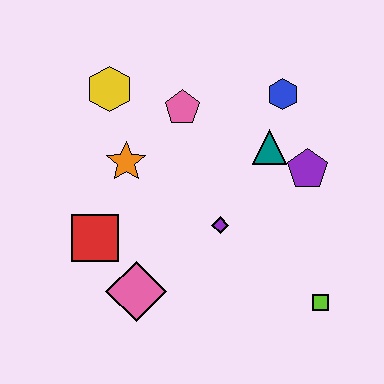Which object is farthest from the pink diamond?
The blue hexagon is farthest from the pink diamond.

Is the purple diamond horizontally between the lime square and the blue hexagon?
No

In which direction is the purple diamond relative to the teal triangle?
The purple diamond is below the teal triangle.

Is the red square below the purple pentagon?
Yes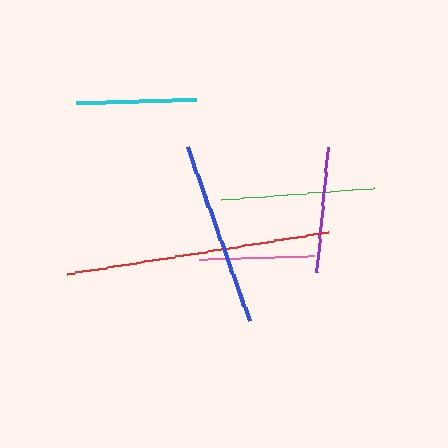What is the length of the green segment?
The green segment is approximately 153 pixels long.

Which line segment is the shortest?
The pink line is the shortest at approximately 116 pixels.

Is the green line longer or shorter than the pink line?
The green line is longer than the pink line.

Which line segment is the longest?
The red line is the longest at approximately 264 pixels.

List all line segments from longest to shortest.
From longest to shortest: red, blue, green, purple, cyan, pink.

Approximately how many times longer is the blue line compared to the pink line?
The blue line is approximately 1.6 times the length of the pink line.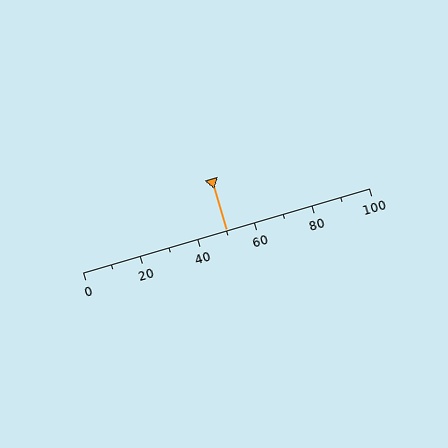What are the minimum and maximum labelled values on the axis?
The axis runs from 0 to 100.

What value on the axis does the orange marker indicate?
The marker indicates approximately 50.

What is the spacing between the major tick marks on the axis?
The major ticks are spaced 20 apart.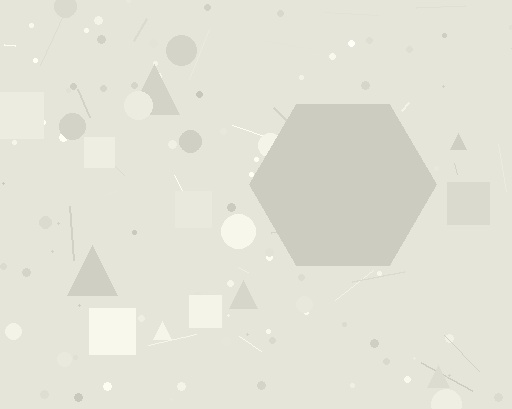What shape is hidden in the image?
A hexagon is hidden in the image.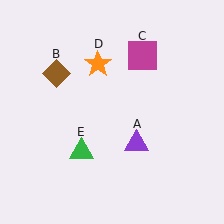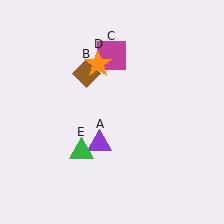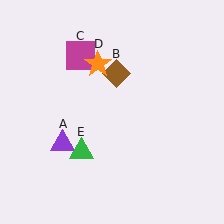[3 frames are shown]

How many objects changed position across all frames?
3 objects changed position: purple triangle (object A), brown diamond (object B), magenta square (object C).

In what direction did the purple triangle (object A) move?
The purple triangle (object A) moved left.